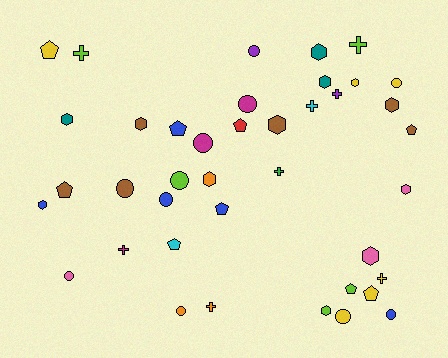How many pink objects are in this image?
There are 3 pink objects.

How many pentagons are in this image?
There are 9 pentagons.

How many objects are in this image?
There are 40 objects.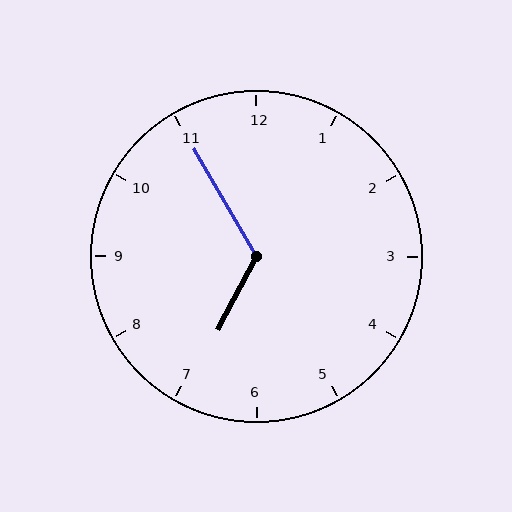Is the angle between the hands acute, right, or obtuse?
It is obtuse.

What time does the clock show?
6:55.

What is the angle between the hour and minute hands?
Approximately 122 degrees.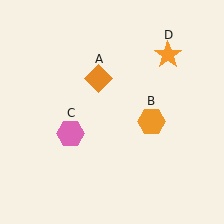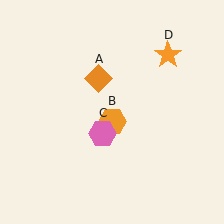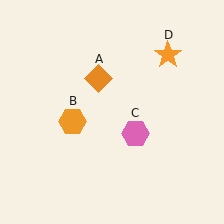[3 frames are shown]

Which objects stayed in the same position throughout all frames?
Orange diamond (object A) and orange star (object D) remained stationary.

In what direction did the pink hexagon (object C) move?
The pink hexagon (object C) moved right.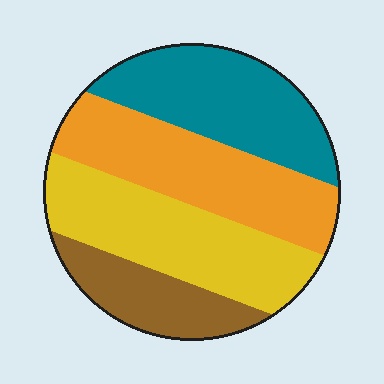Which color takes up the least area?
Brown, at roughly 15%.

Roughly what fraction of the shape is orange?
Orange takes up between a sixth and a third of the shape.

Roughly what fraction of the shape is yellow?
Yellow covers roughly 30% of the shape.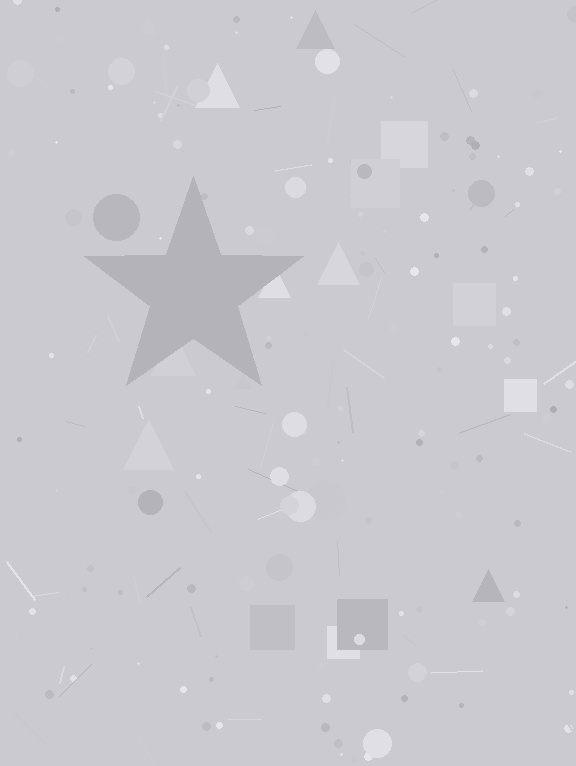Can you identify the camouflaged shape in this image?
The camouflaged shape is a star.